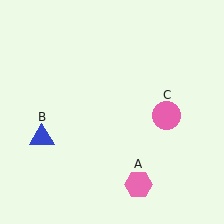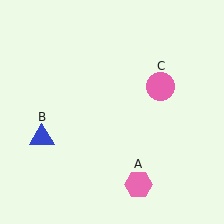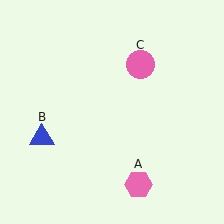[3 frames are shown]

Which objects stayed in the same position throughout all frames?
Pink hexagon (object A) and blue triangle (object B) remained stationary.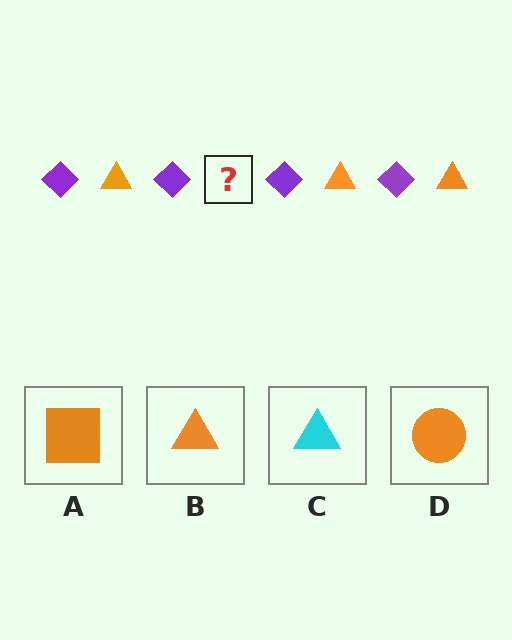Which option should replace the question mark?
Option B.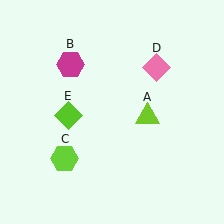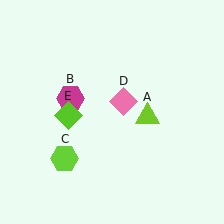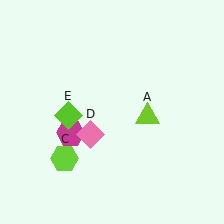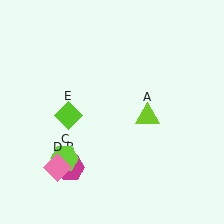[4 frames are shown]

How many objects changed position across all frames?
2 objects changed position: magenta hexagon (object B), pink diamond (object D).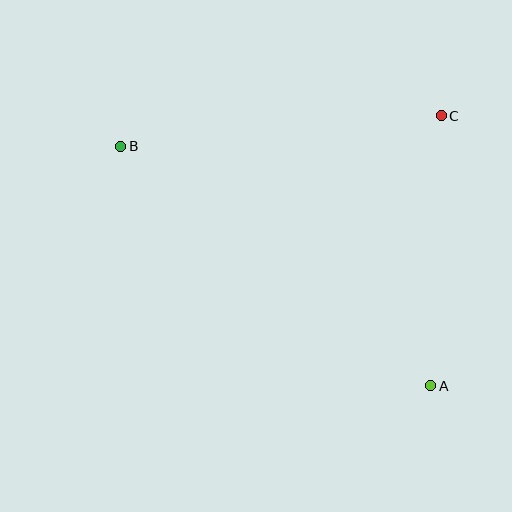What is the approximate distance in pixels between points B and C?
The distance between B and C is approximately 322 pixels.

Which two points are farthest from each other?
Points A and B are farthest from each other.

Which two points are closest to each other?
Points A and C are closest to each other.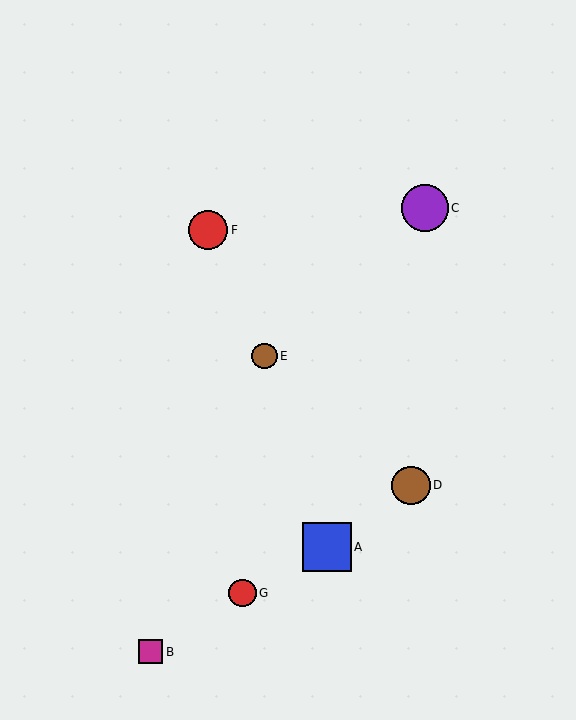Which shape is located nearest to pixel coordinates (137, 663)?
The magenta square (labeled B) at (150, 652) is nearest to that location.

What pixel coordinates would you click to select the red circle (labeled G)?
Click at (242, 593) to select the red circle G.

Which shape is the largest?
The blue square (labeled A) is the largest.